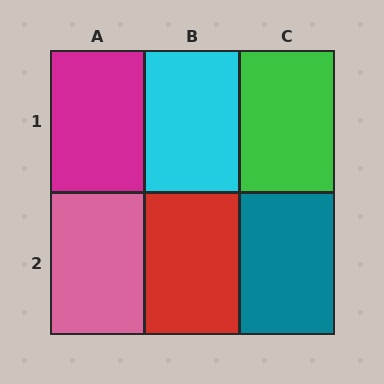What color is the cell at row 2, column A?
Pink.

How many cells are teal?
1 cell is teal.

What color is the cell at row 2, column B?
Red.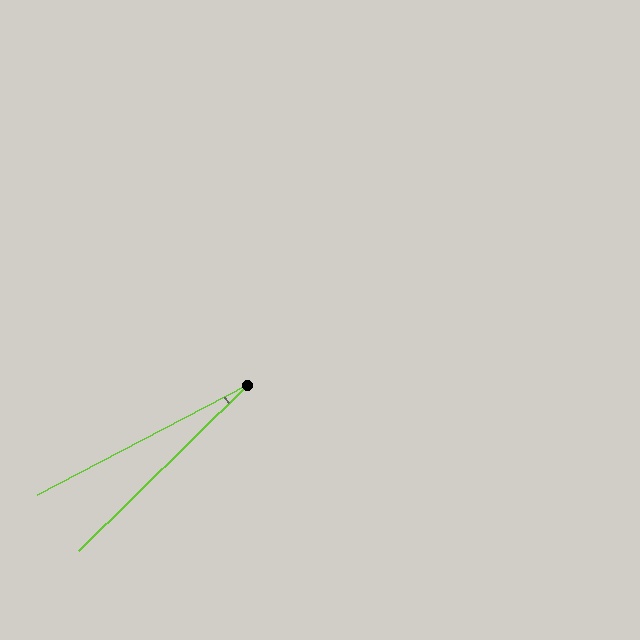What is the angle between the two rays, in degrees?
Approximately 17 degrees.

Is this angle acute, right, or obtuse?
It is acute.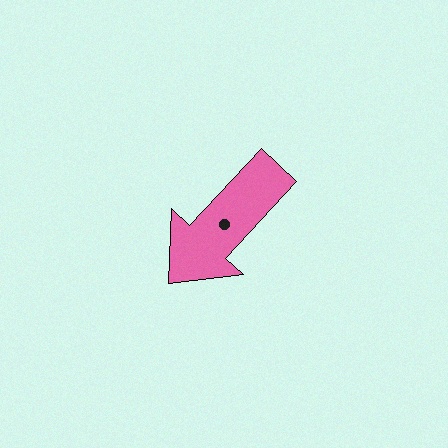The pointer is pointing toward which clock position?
Roughly 7 o'clock.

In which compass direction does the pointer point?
Southwest.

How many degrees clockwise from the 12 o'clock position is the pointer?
Approximately 223 degrees.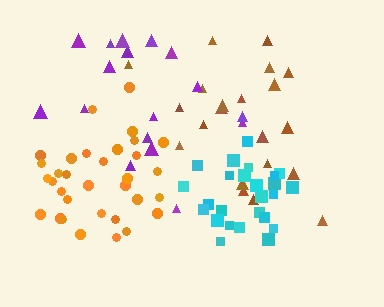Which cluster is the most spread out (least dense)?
Brown.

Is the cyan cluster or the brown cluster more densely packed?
Cyan.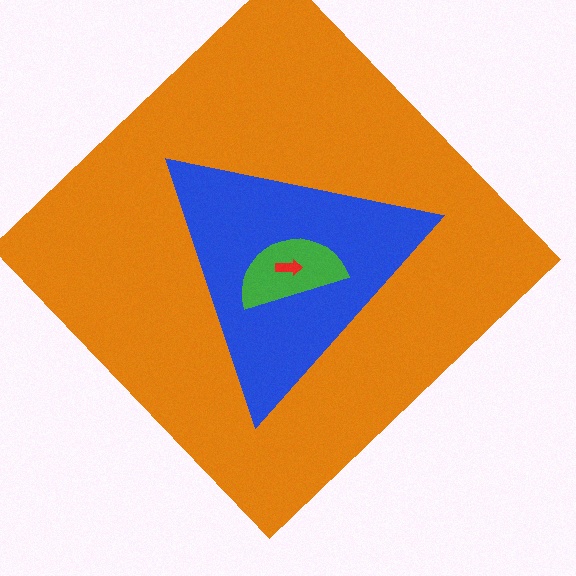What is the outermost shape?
The orange diamond.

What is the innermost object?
The red arrow.